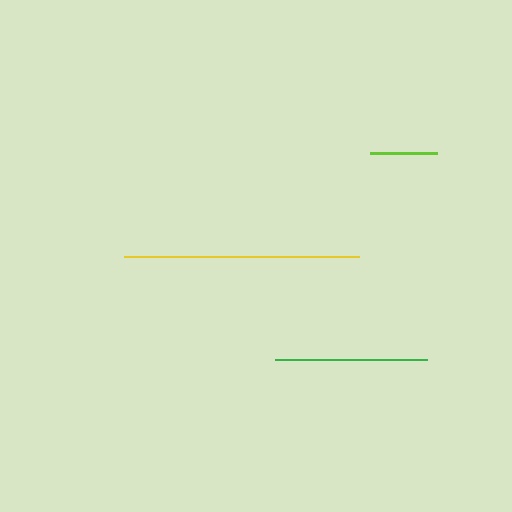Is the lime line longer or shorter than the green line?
The green line is longer than the lime line.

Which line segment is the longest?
The yellow line is the longest at approximately 235 pixels.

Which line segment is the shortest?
The lime line is the shortest at approximately 67 pixels.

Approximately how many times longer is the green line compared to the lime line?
The green line is approximately 2.3 times the length of the lime line.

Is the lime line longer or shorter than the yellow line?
The yellow line is longer than the lime line.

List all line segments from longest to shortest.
From longest to shortest: yellow, green, lime.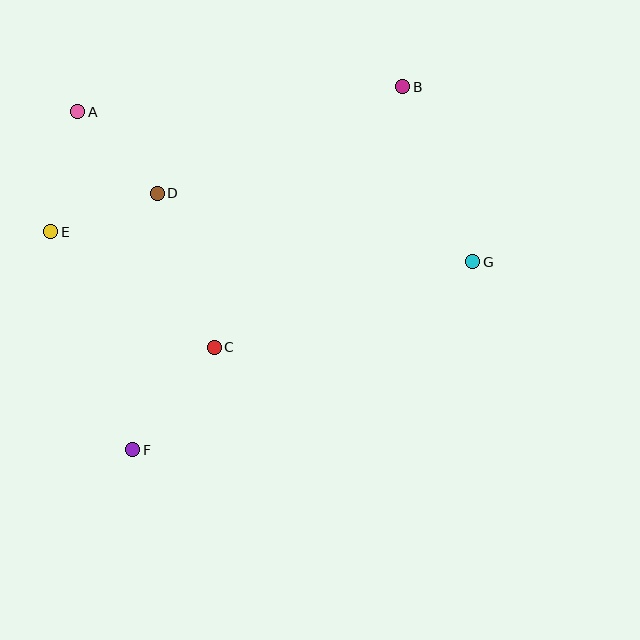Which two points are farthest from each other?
Points B and F are farthest from each other.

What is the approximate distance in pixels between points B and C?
The distance between B and C is approximately 321 pixels.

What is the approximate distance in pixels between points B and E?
The distance between B and E is approximately 381 pixels.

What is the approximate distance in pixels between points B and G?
The distance between B and G is approximately 188 pixels.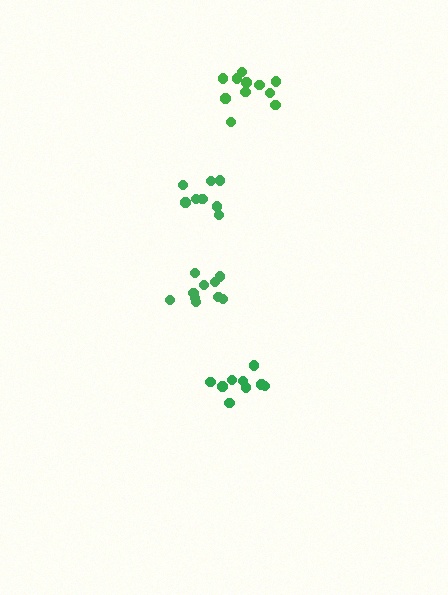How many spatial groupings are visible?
There are 4 spatial groupings.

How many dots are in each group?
Group 1: 10 dots, Group 2: 9 dots, Group 3: 11 dots, Group 4: 9 dots (39 total).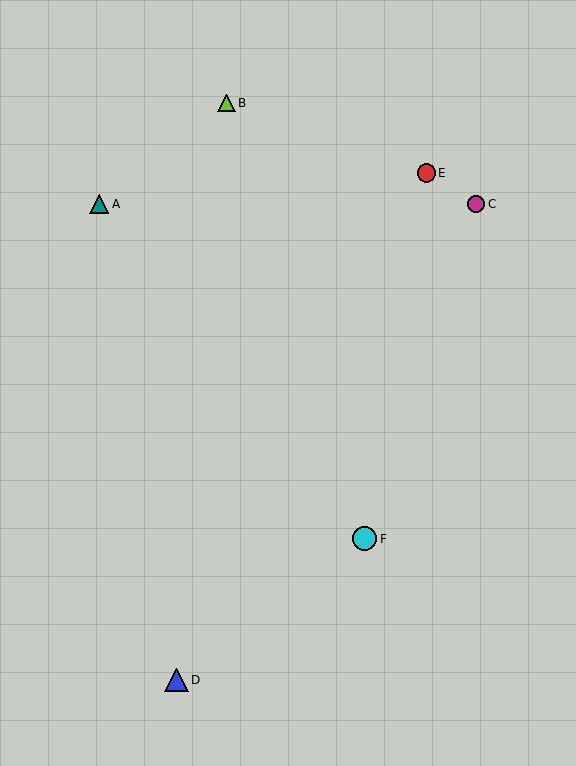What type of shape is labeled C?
Shape C is a magenta circle.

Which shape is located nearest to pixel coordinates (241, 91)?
The lime triangle (labeled B) at (226, 103) is nearest to that location.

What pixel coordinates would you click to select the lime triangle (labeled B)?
Click at (226, 103) to select the lime triangle B.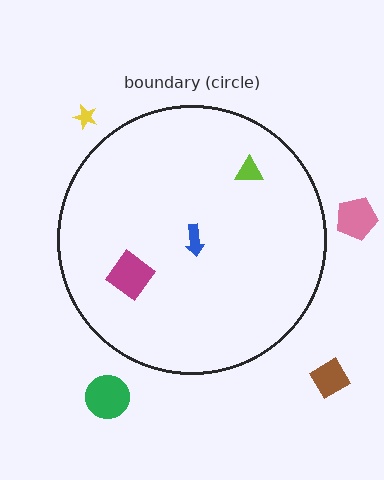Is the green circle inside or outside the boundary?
Outside.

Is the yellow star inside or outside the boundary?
Outside.